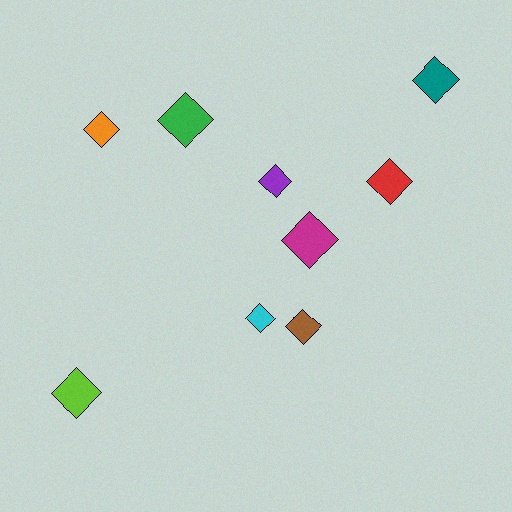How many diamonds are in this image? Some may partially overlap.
There are 9 diamonds.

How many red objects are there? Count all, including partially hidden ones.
There is 1 red object.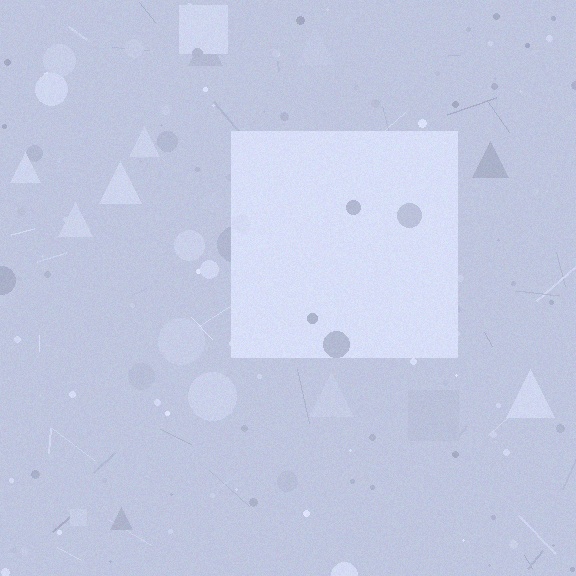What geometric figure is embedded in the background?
A square is embedded in the background.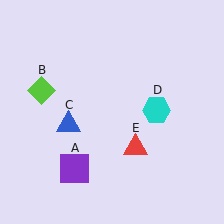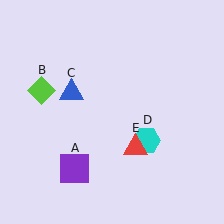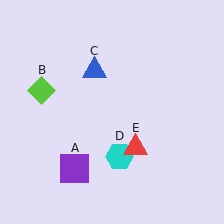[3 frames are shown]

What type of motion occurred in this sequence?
The blue triangle (object C), cyan hexagon (object D) rotated clockwise around the center of the scene.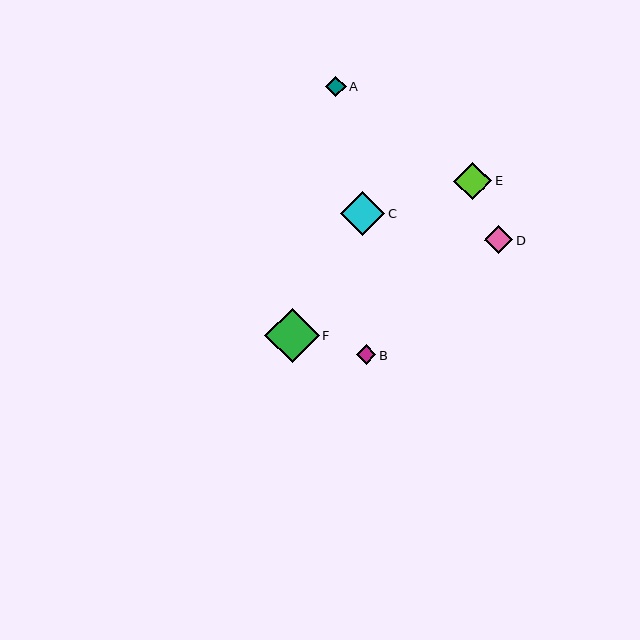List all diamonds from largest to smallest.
From largest to smallest: F, C, E, D, A, B.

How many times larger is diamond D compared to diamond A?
Diamond D is approximately 1.4 times the size of diamond A.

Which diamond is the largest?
Diamond F is the largest with a size of approximately 55 pixels.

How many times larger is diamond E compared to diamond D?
Diamond E is approximately 1.3 times the size of diamond D.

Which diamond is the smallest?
Diamond B is the smallest with a size of approximately 20 pixels.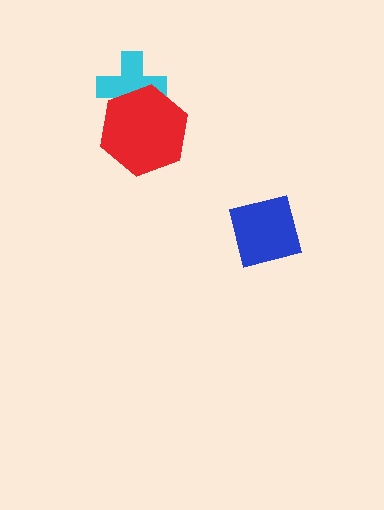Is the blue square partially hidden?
No, no other shape covers it.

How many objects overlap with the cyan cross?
1 object overlaps with the cyan cross.